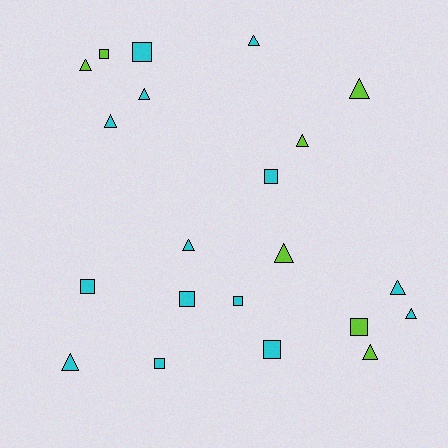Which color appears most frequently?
Cyan, with 14 objects.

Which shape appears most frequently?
Triangle, with 12 objects.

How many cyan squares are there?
There are 7 cyan squares.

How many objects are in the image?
There are 21 objects.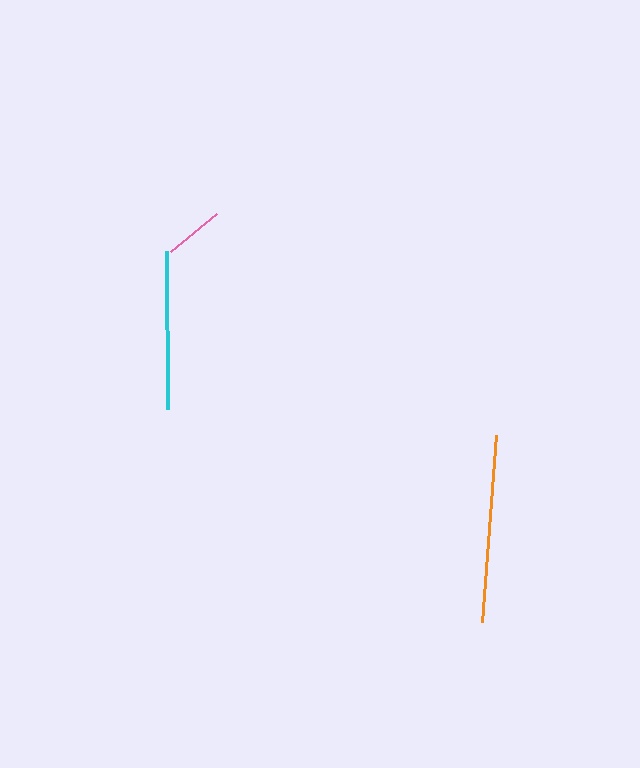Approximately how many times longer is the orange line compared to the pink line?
The orange line is approximately 3.1 times the length of the pink line.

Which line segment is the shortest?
The pink line is the shortest at approximately 60 pixels.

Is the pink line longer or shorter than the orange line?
The orange line is longer than the pink line.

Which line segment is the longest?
The orange line is the longest at approximately 187 pixels.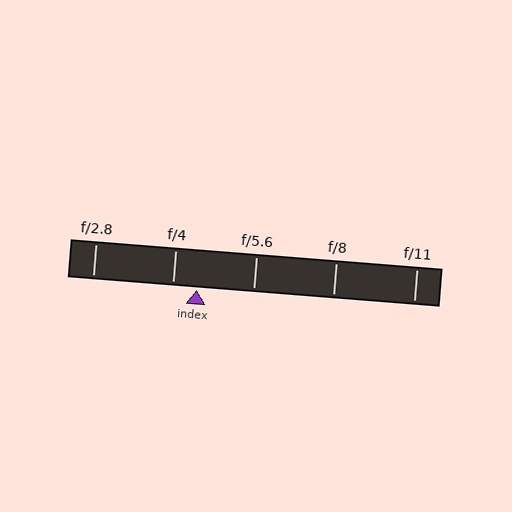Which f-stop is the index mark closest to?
The index mark is closest to f/4.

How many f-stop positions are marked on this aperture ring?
There are 5 f-stop positions marked.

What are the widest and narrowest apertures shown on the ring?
The widest aperture shown is f/2.8 and the narrowest is f/11.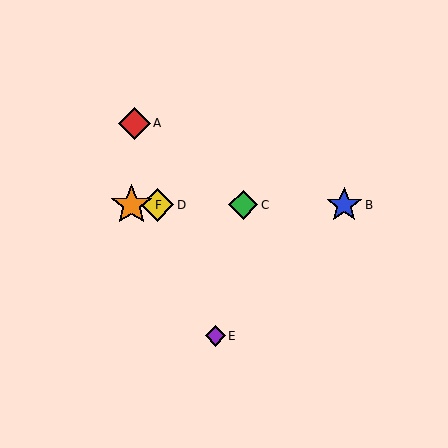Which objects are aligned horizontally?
Objects B, C, D, F are aligned horizontally.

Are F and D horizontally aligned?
Yes, both are at y≈205.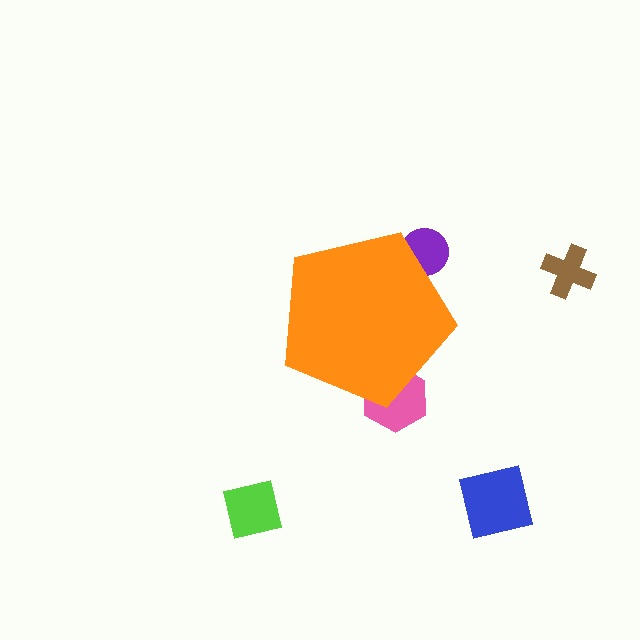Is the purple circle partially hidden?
Yes, the purple circle is partially hidden behind the orange pentagon.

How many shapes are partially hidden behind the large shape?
2 shapes are partially hidden.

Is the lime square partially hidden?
No, the lime square is fully visible.